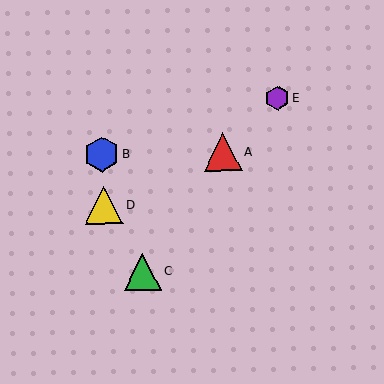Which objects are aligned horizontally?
Objects A, B are aligned horizontally.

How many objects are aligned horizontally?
2 objects (A, B) are aligned horizontally.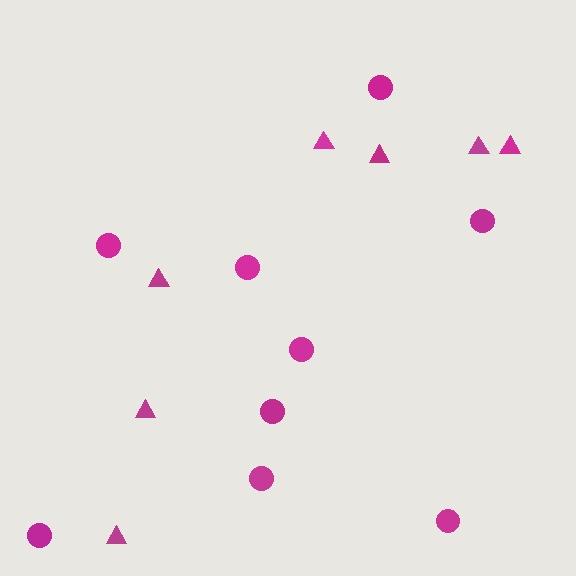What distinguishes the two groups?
There are 2 groups: one group of circles (9) and one group of triangles (7).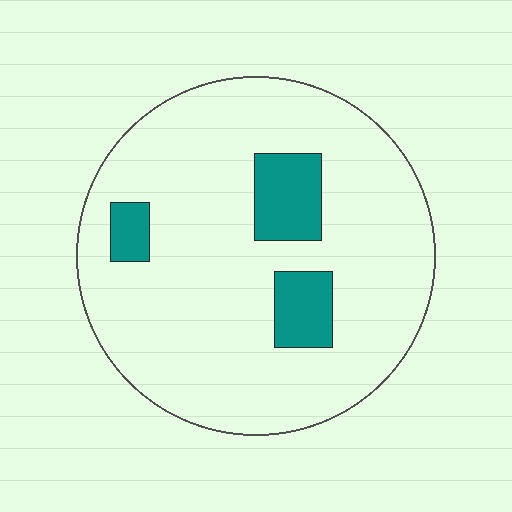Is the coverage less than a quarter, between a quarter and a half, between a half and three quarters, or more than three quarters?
Less than a quarter.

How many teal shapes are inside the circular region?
3.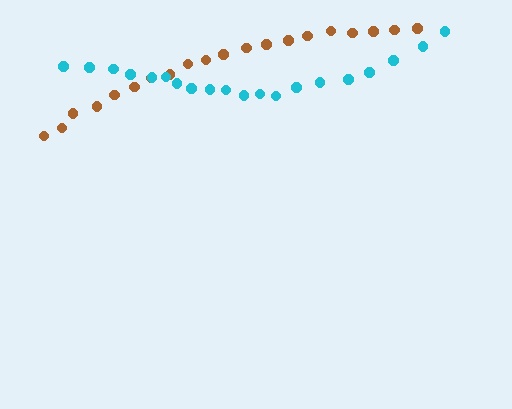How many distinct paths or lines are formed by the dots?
There are 2 distinct paths.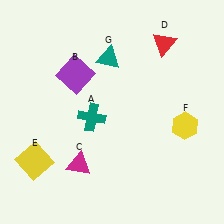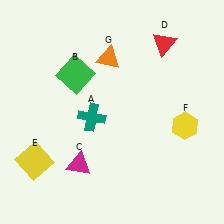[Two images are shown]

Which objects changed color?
B changed from purple to green. G changed from teal to orange.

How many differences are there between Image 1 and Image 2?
There are 2 differences between the two images.